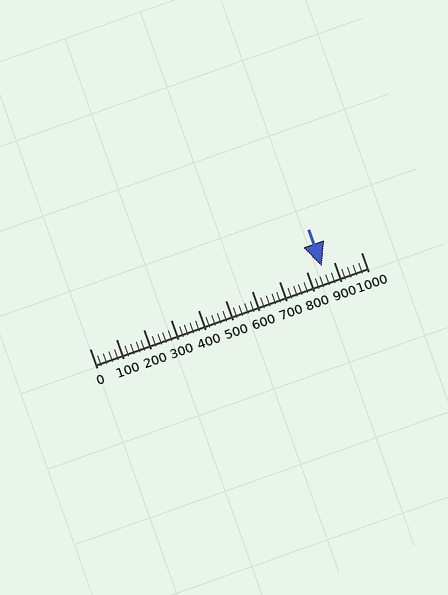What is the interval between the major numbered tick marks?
The major tick marks are spaced 100 units apart.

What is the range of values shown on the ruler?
The ruler shows values from 0 to 1000.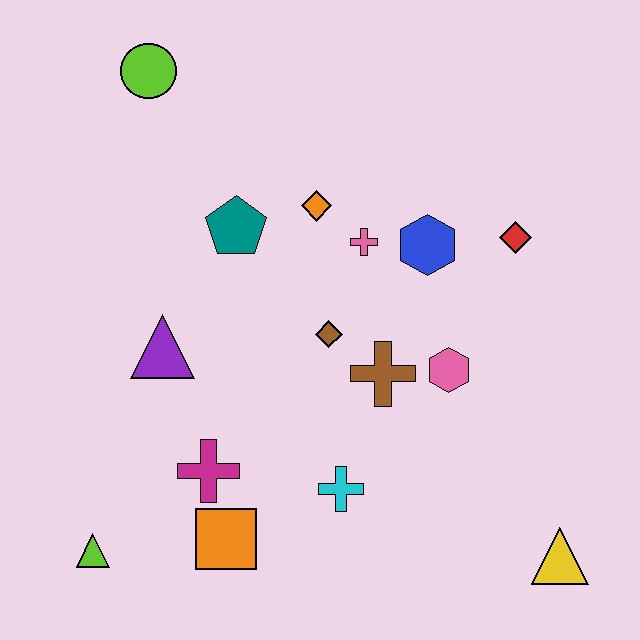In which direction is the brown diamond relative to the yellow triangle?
The brown diamond is to the left of the yellow triangle.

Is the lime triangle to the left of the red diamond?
Yes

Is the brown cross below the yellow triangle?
No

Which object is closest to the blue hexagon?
The pink cross is closest to the blue hexagon.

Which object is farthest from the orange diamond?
The yellow triangle is farthest from the orange diamond.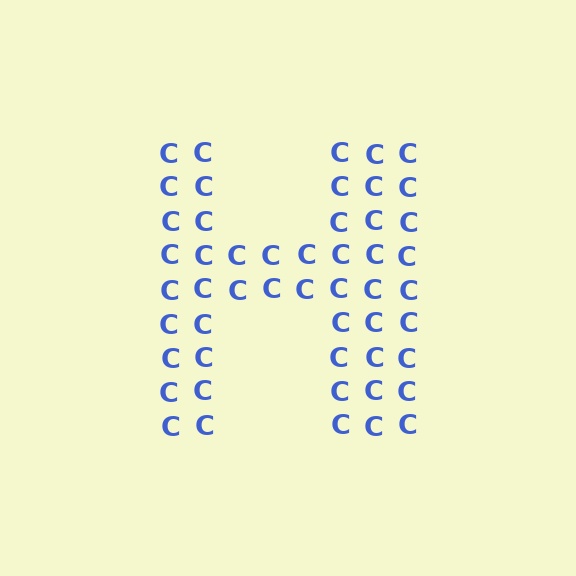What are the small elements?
The small elements are letter C's.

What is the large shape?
The large shape is the letter H.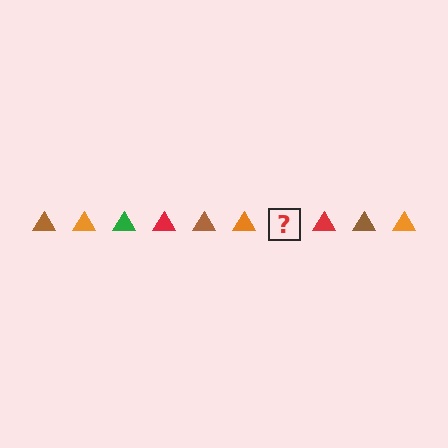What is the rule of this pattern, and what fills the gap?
The rule is that the pattern cycles through brown, orange, green, red triangles. The gap should be filled with a green triangle.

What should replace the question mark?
The question mark should be replaced with a green triangle.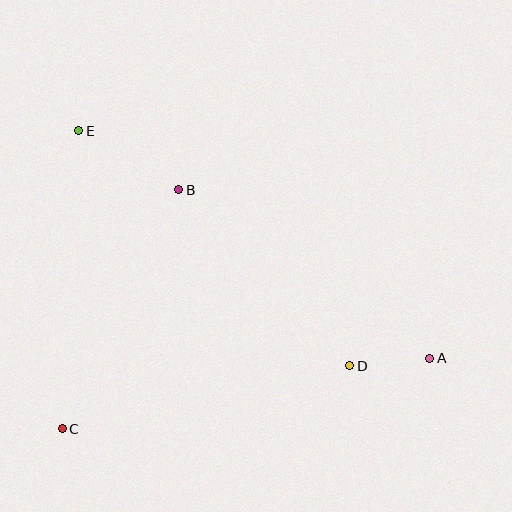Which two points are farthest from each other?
Points A and E are farthest from each other.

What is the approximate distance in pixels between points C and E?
The distance between C and E is approximately 298 pixels.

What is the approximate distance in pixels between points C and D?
The distance between C and D is approximately 294 pixels.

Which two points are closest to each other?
Points A and D are closest to each other.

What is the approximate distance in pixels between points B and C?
The distance between B and C is approximately 266 pixels.